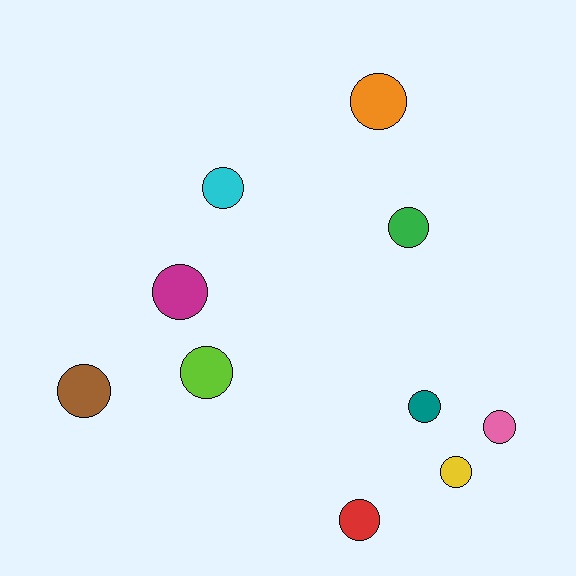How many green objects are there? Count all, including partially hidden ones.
There is 1 green object.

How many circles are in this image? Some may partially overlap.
There are 10 circles.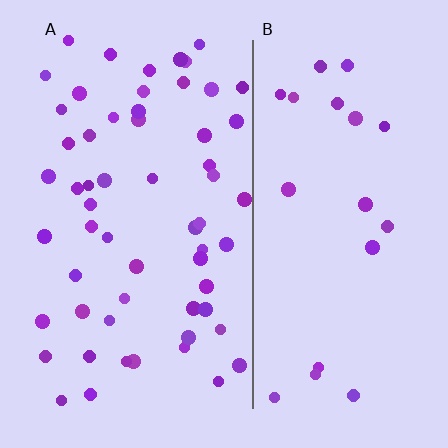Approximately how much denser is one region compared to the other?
Approximately 2.8× — region A over region B.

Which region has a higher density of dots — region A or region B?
A (the left).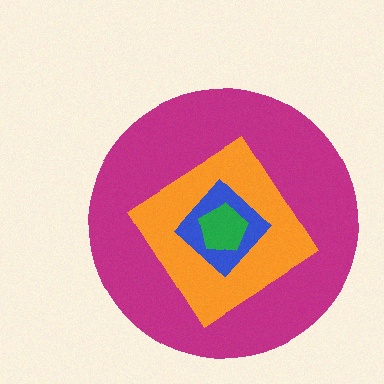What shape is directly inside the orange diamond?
The blue diamond.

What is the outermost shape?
The magenta circle.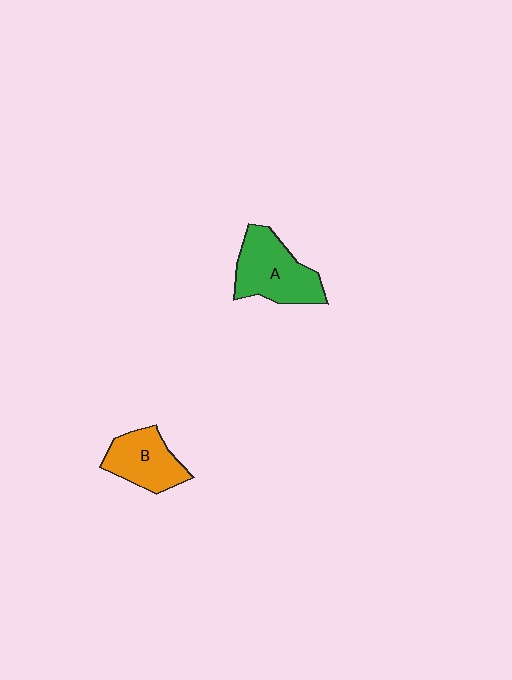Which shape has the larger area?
Shape A (green).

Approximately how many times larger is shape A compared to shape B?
Approximately 1.3 times.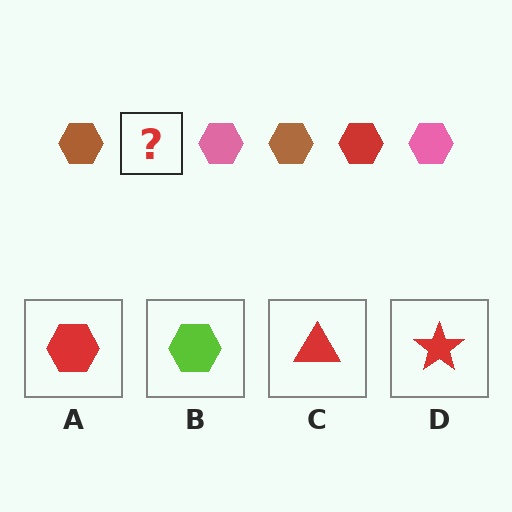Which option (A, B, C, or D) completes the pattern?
A.